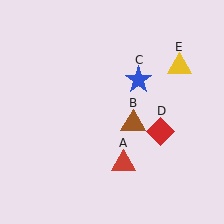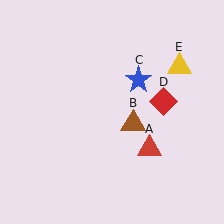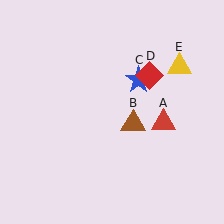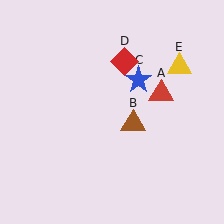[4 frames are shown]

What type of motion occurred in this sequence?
The red triangle (object A), red diamond (object D) rotated counterclockwise around the center of the scene.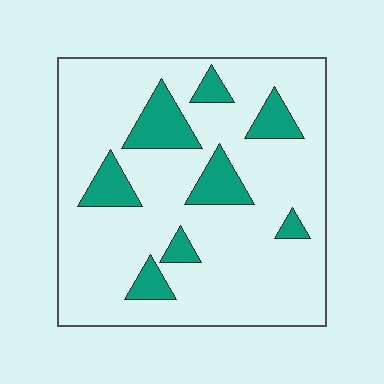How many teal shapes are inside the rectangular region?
8.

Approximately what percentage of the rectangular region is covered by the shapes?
Approximately 15%.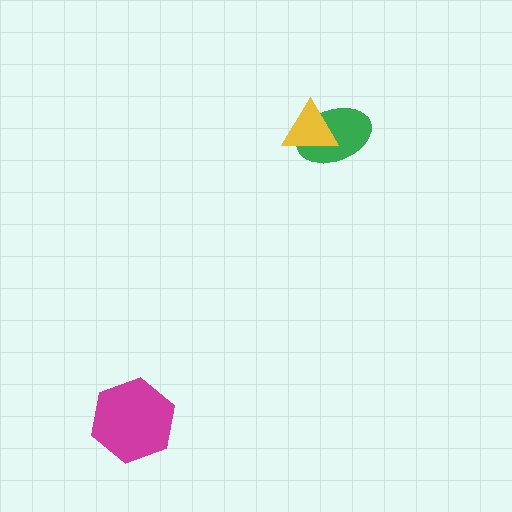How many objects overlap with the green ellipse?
1 object overlaps with the green ellipse.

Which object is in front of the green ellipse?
The yellow triangle is in front of the green ellipse.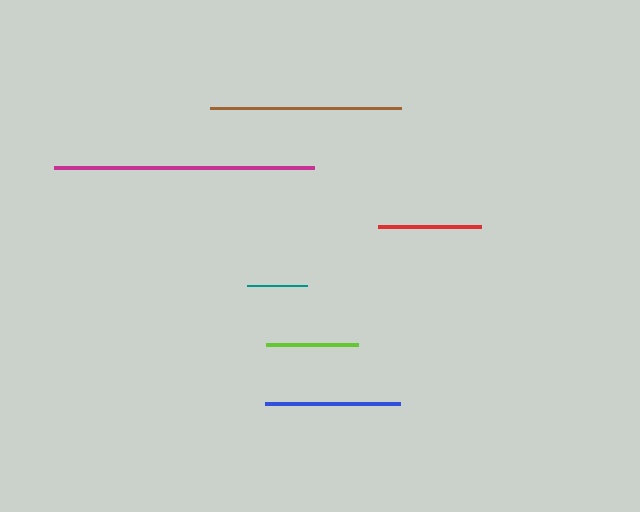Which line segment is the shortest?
The teal line is the shortest at approximately 61 pixels.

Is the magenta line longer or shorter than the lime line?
The magenta line is longer than the lime line.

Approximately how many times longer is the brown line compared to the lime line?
The brown line is approximately 2.1 times the length of the lime line.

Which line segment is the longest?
The magenta line is the longest at approximately 260 pixels.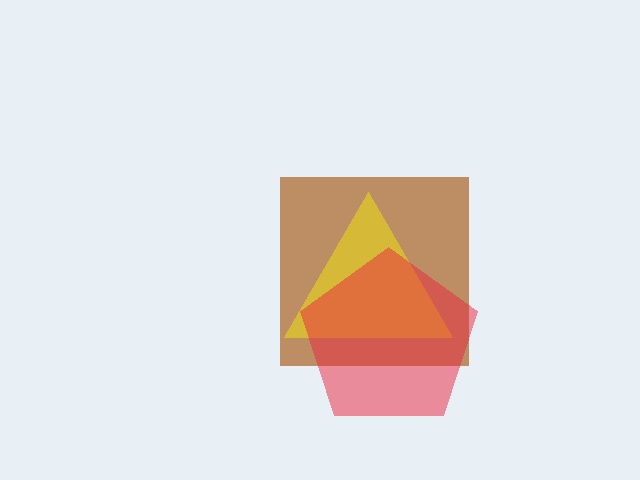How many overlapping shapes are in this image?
There are 3 overlapping shapes in the image.